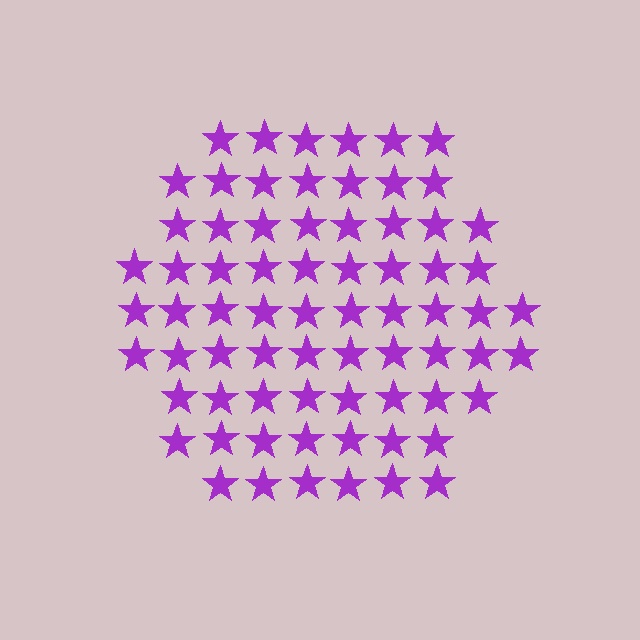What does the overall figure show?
The overall figure shows a hexagon.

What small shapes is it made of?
It is made of small stars.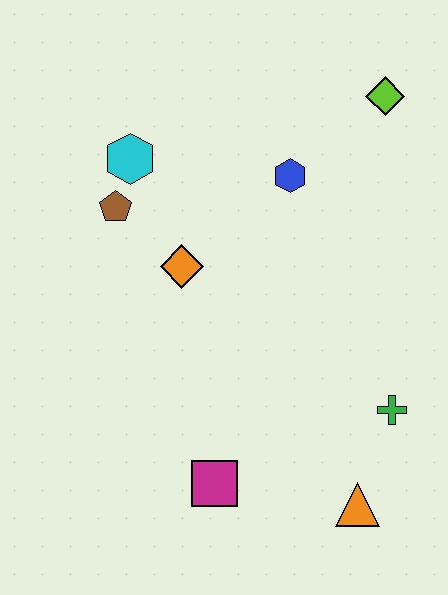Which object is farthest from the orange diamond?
The orange triangle is farthest from the orange diamond.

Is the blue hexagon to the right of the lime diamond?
No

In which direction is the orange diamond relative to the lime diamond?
The orange diamond is to the left of the lime diamond.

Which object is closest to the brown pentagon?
The cyan hexagon is closest to the brown pentagon.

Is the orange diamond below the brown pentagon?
Yes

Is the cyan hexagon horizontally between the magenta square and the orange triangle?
No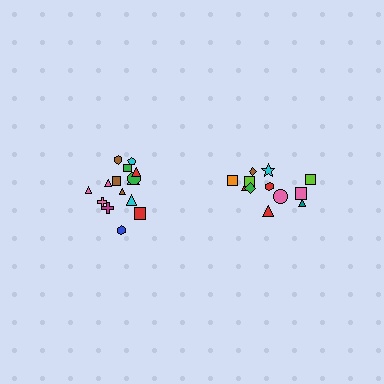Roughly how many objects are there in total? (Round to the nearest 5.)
Roughly 25 objects in total.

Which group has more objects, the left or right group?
The left group.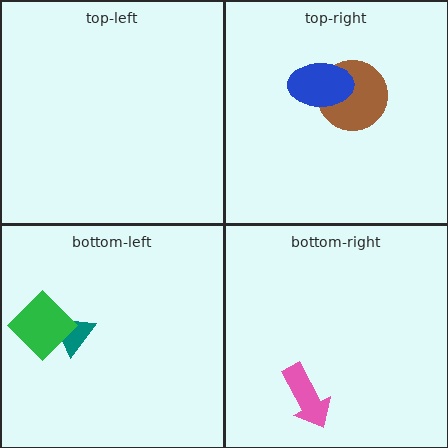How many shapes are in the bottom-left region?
2.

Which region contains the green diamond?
The bottom-left region.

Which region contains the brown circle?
The top-right region.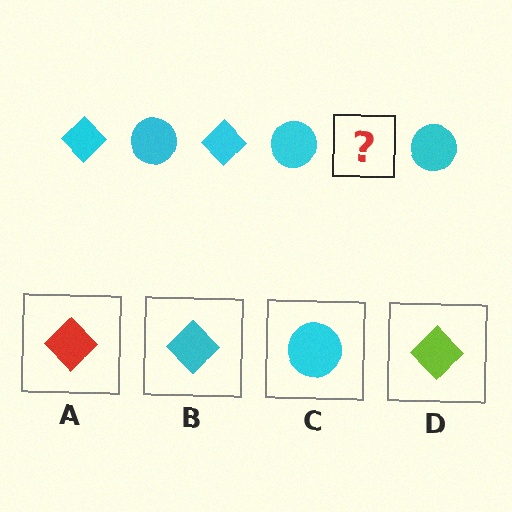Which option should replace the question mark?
Option B.